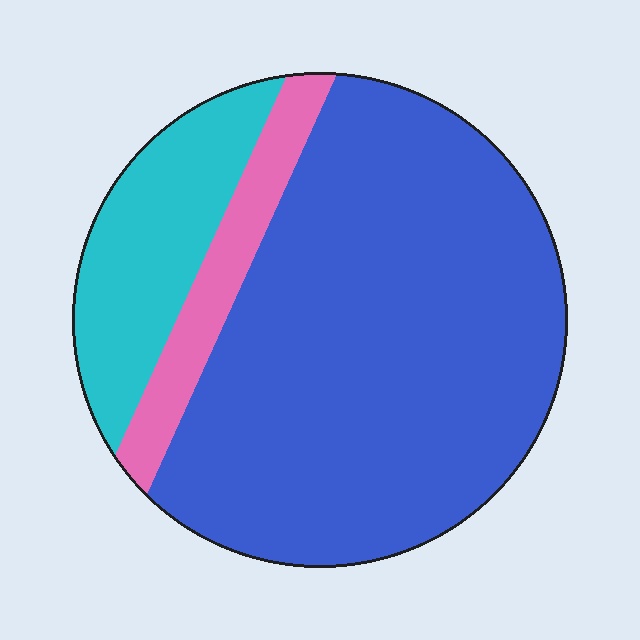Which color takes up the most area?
Blue, at roughly 70%.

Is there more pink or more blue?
Blue.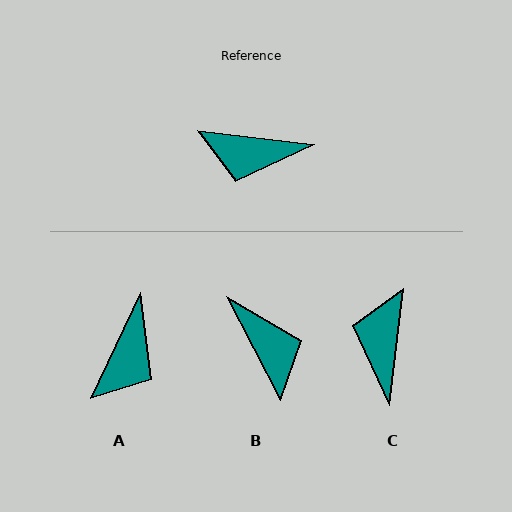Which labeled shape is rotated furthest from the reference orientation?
B, about 124 degrees away.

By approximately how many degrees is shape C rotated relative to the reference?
Approximately 90 degrees clockwise.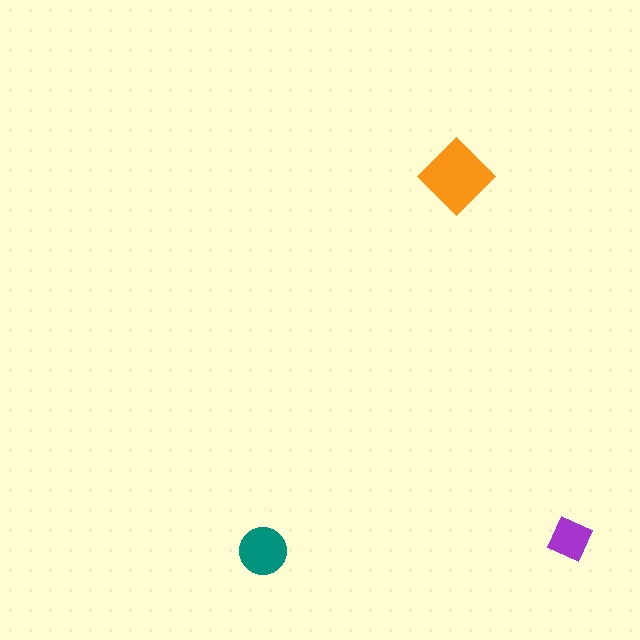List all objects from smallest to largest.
The purple square, the teal circle, the orange diamond.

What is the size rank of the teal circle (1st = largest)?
2nd.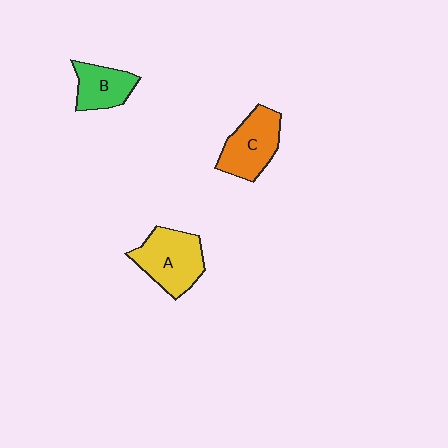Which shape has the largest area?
Shape A (yellow).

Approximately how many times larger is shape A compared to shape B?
Approximately 1.5 times.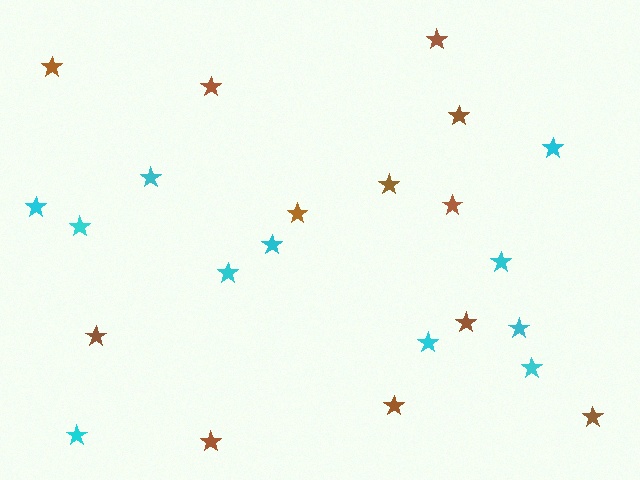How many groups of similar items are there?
There are 2 groups: one group of brown stars (12) and one group of cyan stars (11).